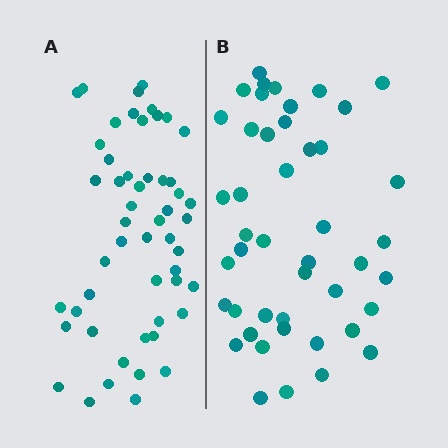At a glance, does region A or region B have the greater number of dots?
Region A (the left region) has more dots.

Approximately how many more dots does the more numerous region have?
Region A has roughly 8 or so more dots than region B.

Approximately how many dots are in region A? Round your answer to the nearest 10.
About 50 dots. (The exact count is 52, which rounds to 50.)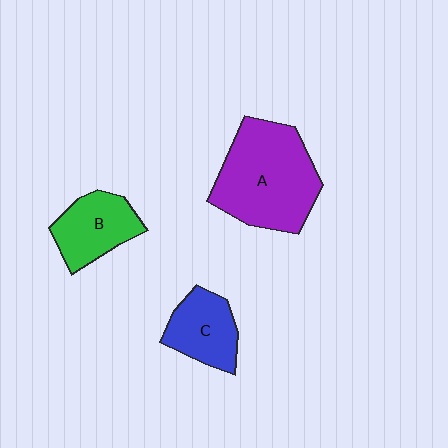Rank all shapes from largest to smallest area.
From largest to smallest: A (purple), B (green), C (blue).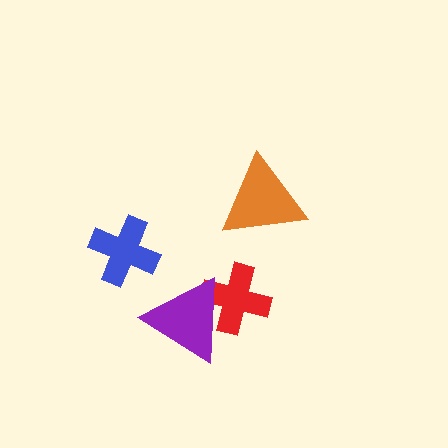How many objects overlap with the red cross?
1 object overlaps with the red cross.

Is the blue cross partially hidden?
No, no other shape covers it.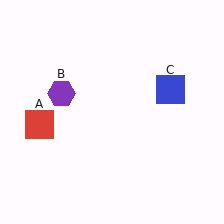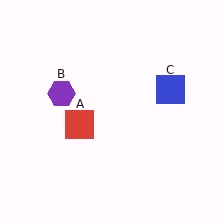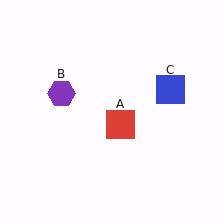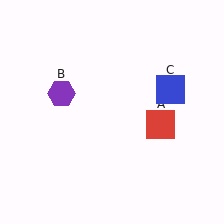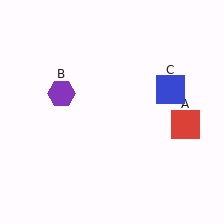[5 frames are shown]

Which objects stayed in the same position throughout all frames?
Purple hexagon (object B) and blue square (object C) remained stationary.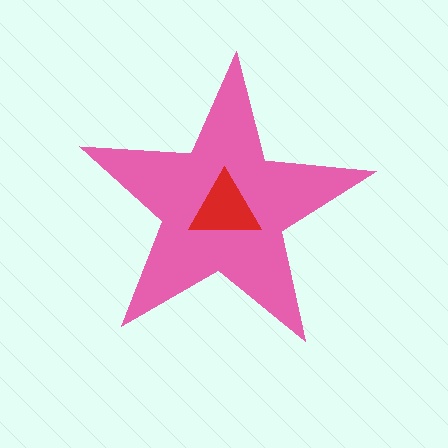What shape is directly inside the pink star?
The red triangle.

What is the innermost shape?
The red triangle.